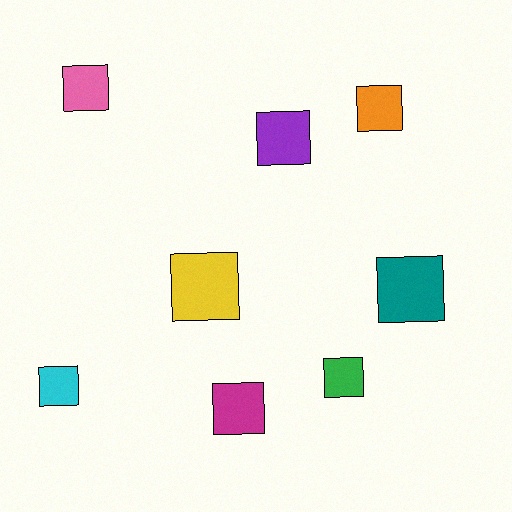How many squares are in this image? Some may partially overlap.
There are 8 squares.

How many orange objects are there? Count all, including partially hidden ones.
There is 1 orange object.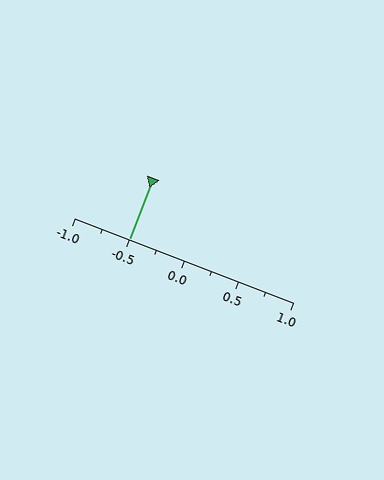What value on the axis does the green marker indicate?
The marker indicates approximately -0.5.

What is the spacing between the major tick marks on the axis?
The major ticks are spaced 0.5 apart.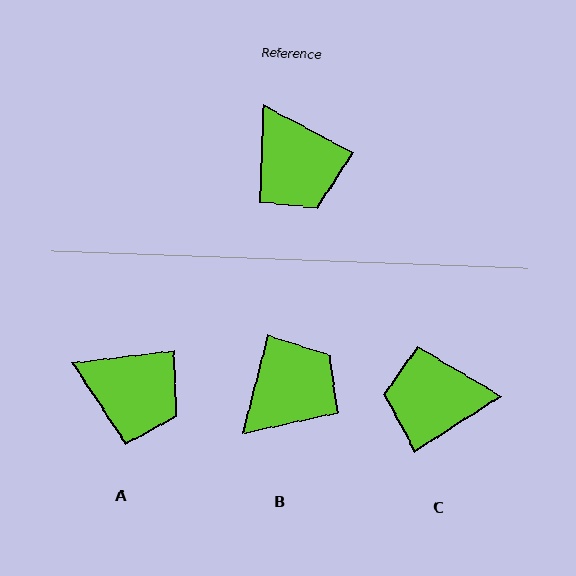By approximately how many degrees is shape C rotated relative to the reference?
Approximately 119 degrees clockwise.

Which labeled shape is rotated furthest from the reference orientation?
C, about 119 degrees away.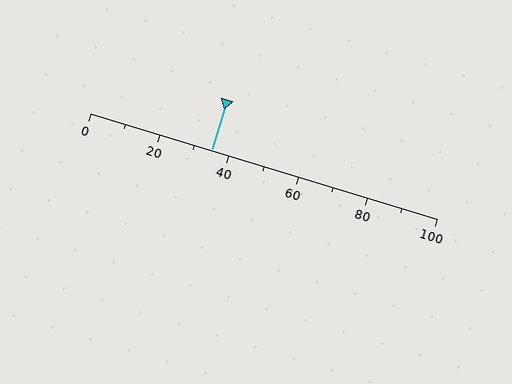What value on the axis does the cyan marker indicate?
The marker indicates approximately 35.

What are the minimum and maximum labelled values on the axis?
The axis runs from 0 to 100.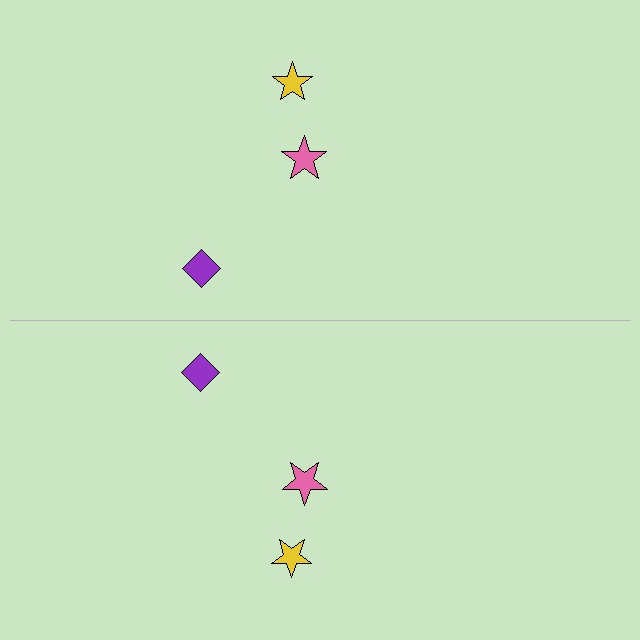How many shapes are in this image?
There are 6 shapes in this image.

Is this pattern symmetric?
Yes, this pattern has bilateral (reflection) symmetry.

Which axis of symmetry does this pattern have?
The pattern has a horizontal axis of symmetry running through the center of the image.